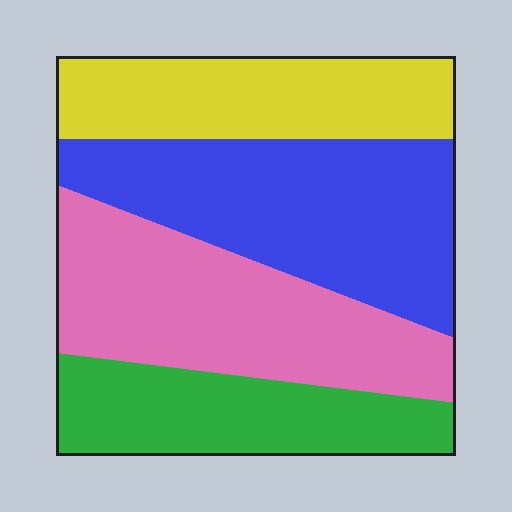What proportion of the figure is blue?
Blue takes up about one third (1/3) of the figure.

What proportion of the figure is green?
Green covers around 20% of the figure.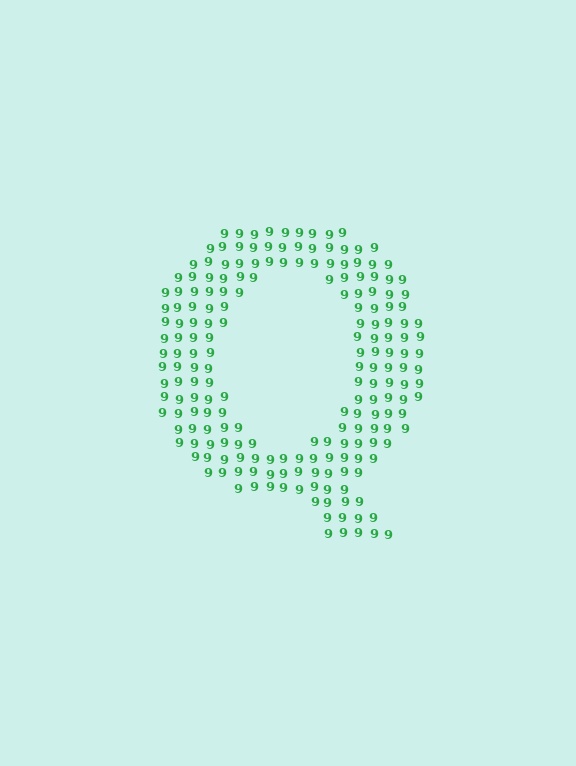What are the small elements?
The small elements are digit 9's.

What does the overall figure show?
The overall figure shows the letter Q.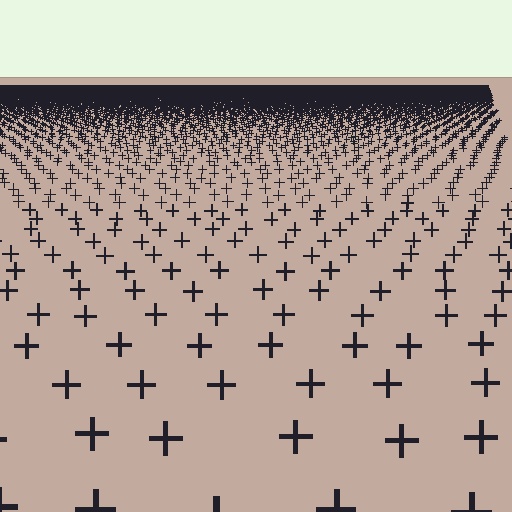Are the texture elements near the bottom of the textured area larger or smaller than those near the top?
Larger. Near the bottom, elements are closer to the viewer and appear at a bigger on-screen size.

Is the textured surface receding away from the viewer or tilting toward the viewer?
The surface is receding away from the viewer. Texture elements get smaller and denser toward the top.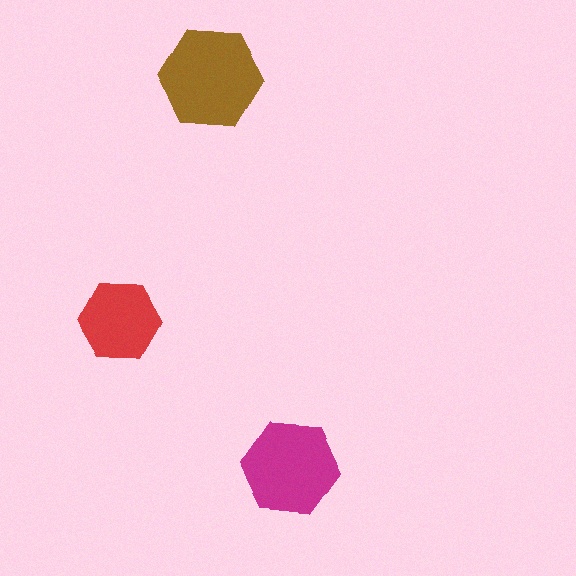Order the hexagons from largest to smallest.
the brown one, the magenta one, the red one.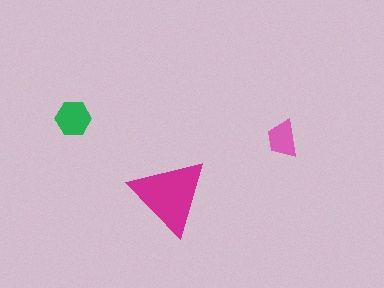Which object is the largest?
The magenta triangle.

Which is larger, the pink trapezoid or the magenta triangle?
The magenta triangle.